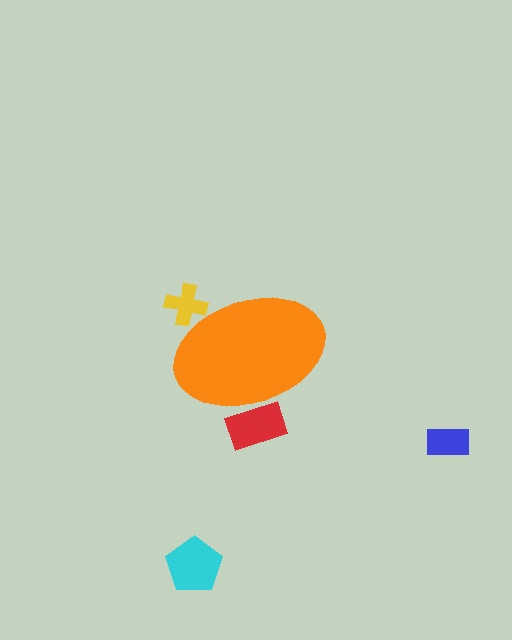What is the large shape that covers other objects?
An orange ellipse.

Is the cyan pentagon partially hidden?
No, the cyan pentagon is fully visible.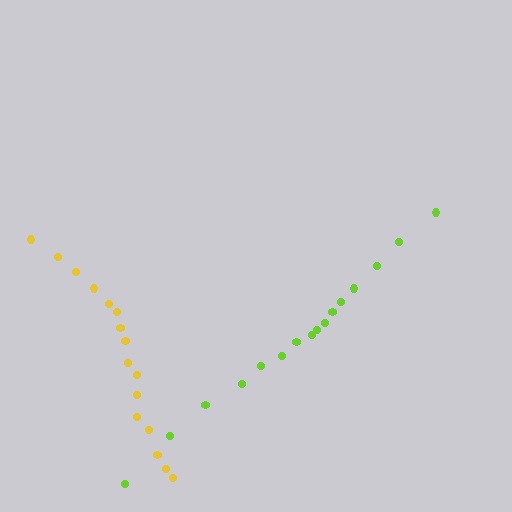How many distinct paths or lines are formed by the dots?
There are 2 distinct paths.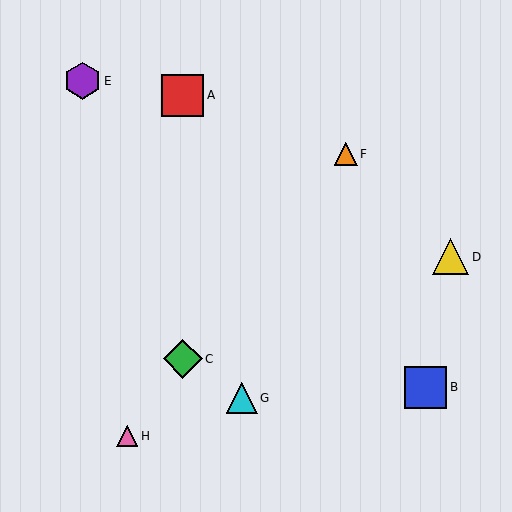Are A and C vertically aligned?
Yes, both are at x≈183.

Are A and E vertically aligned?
No, A is at x≈183 and E is at x≈82.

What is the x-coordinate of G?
Object G is at x≈242.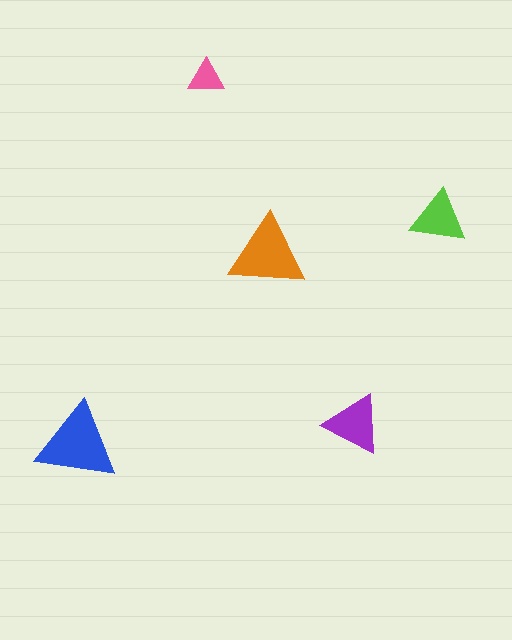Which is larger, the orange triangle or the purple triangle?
The orange one.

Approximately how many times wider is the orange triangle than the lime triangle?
About 1.5 times wider.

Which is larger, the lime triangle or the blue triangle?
The blue one.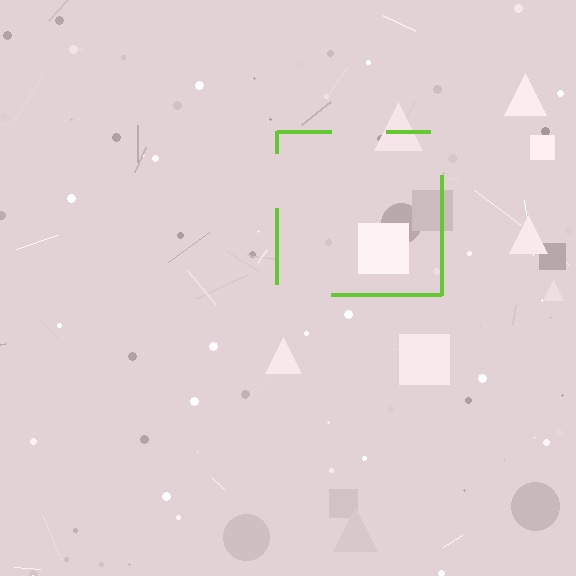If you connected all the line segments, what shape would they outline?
They would outline a square.